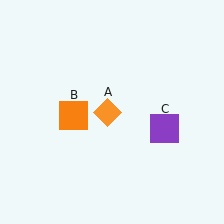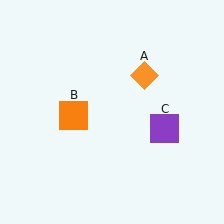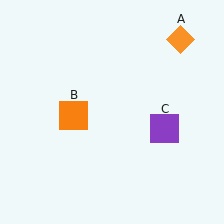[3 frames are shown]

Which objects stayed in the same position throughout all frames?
Orange square (object B) and purple square (object C) remained stationary.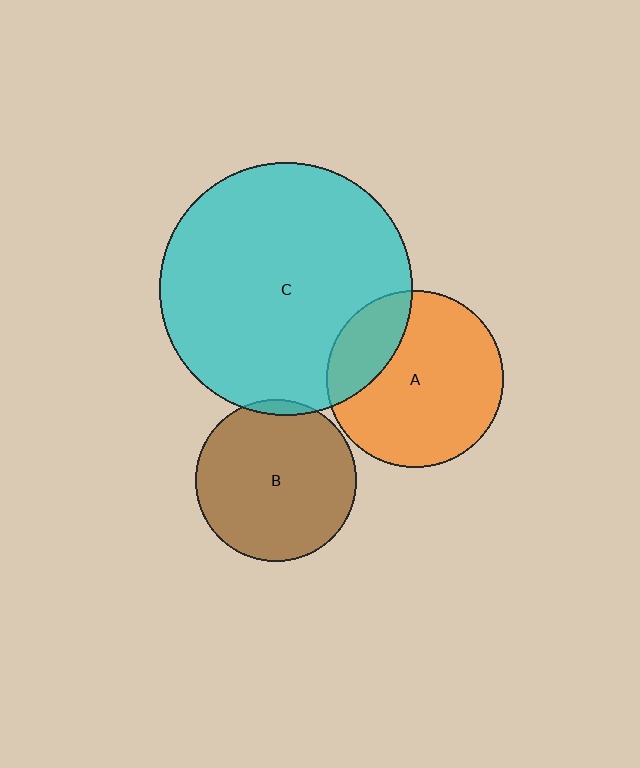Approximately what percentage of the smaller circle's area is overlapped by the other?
Approximately 5%.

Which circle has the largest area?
Circle C (cyan).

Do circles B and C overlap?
Yes.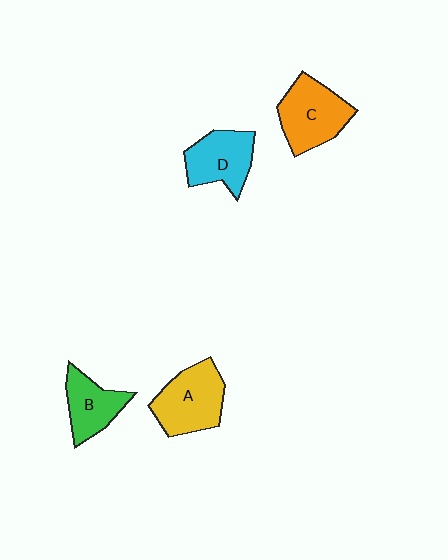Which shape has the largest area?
Shape A (yellow).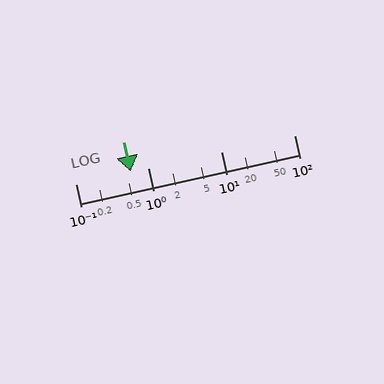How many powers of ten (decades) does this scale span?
The scale spans 3 decades, from 0.1 to 100.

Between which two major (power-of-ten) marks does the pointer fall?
The pointer is between 0.1 and 1.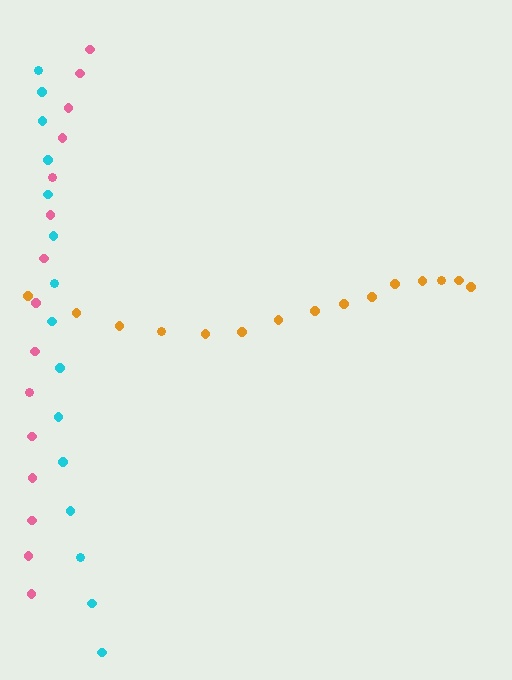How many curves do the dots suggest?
There are 3 distinct paths.